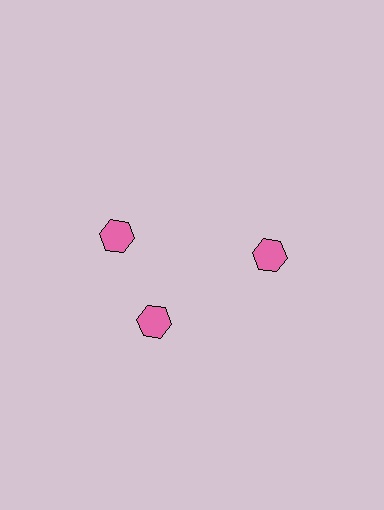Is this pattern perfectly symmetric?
No. The 3 pink hexagons are arranged in a ring, but one element near the 11 o'clock position is rotated out of alignment along the ring, breaking the 3-fold rotational symmetry.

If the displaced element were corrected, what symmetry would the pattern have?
It would have 3-fold rotational symmetry — the pattern would map onto itself every 120 degrees.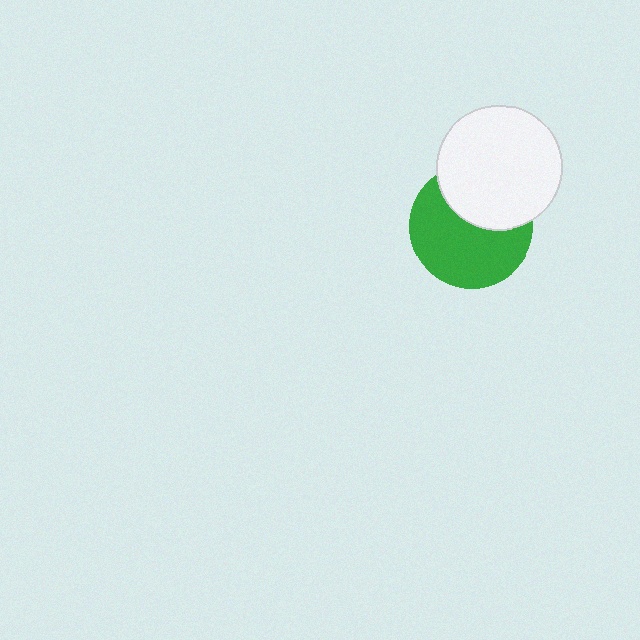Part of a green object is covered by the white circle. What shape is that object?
It is a circle.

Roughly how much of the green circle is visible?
About half of it is visible (roughly 62%).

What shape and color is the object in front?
The object in front is a white circle.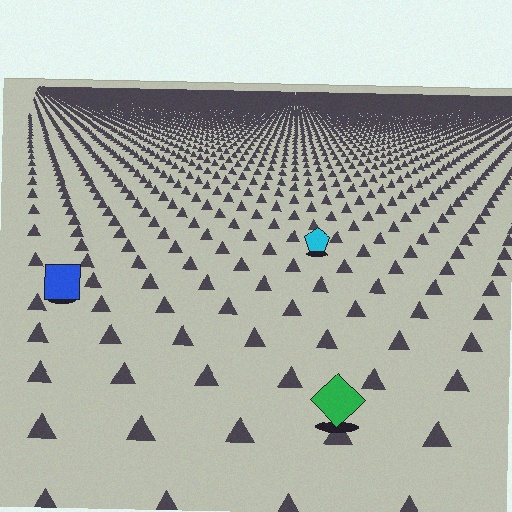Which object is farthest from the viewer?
The cyan pentagon is farthest from the viewer. It appears smaller and the ground texture around it is denser.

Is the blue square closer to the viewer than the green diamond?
No. The green diamond is closer — you can tell from the texture gradient: the ground texture is coarser near it.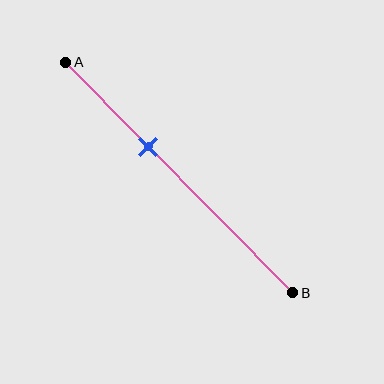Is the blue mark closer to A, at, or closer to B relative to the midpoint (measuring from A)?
The blue mark is closer to point A than the midpoint of segment AB.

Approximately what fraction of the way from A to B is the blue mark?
The blue mark is approximately 35% of the way from A to B.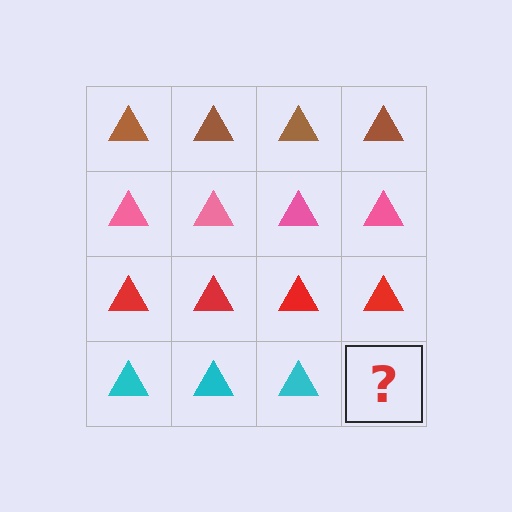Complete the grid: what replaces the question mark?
The question mark should be replaced with a cyan triangle.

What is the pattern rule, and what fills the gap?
The rule is that each row has a consistent color. The gap should be filled with a cyan triangle.